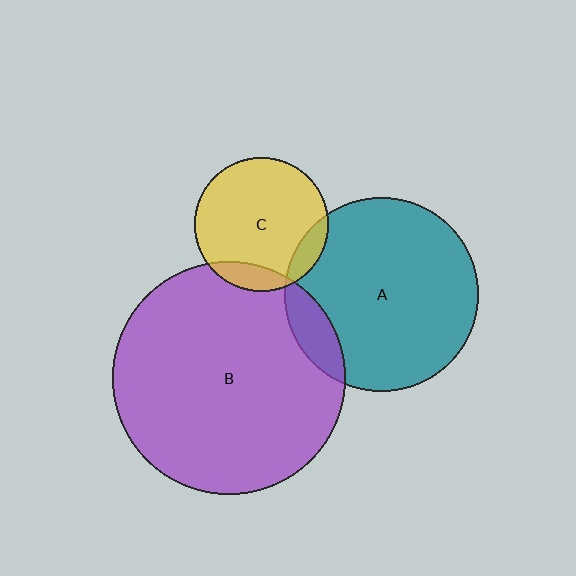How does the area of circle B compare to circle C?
Approximately 3.0 times.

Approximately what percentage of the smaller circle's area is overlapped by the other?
Approximately 10%.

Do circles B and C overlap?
Yes.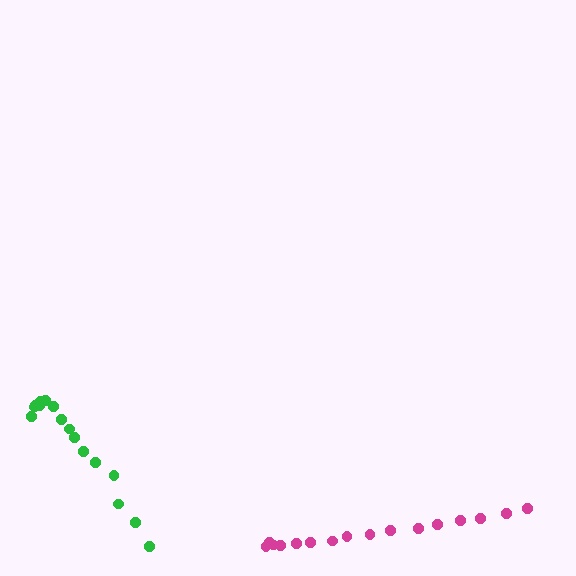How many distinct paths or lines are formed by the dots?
There are 2 distinct paths.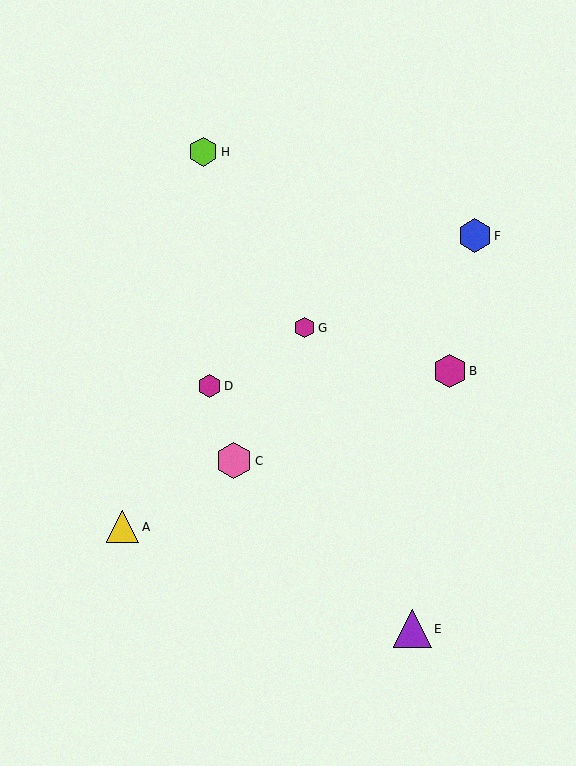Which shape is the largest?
The purple triangle (labeled E) is the largest.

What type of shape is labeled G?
Shape G is a magenta hexagon.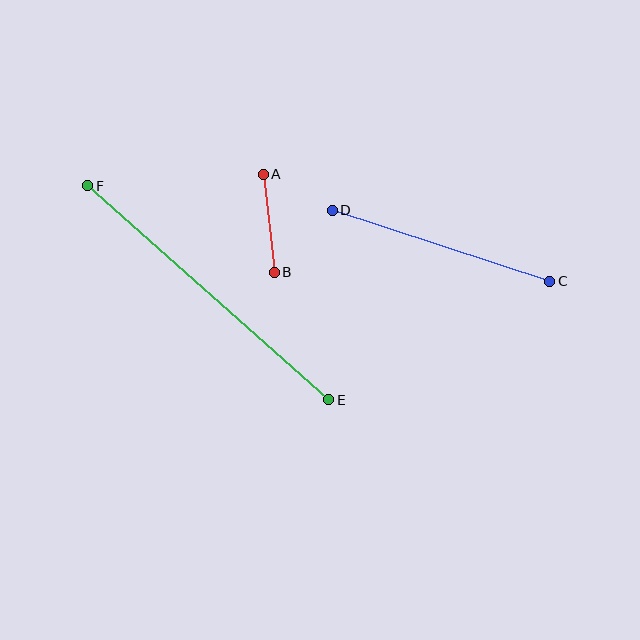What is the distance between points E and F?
The distance is approximately 323 pixels.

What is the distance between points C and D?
The distance is approximately 229 pixels.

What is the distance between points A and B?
The distance is approximately 99 pixels.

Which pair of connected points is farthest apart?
Points E and F are farthest apart.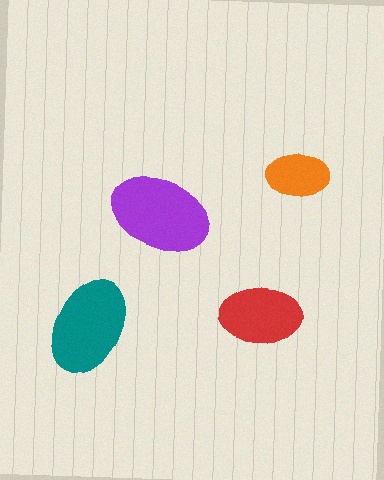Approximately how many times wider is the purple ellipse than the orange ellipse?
About 1.5 times wider.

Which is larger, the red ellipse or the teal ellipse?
The teal one.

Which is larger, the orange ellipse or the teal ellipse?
The teal one.